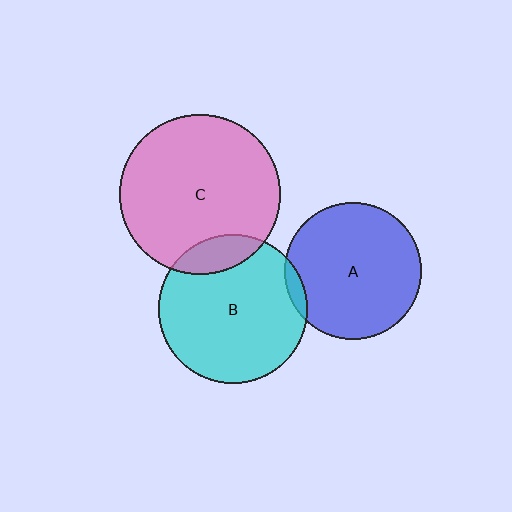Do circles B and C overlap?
Yes.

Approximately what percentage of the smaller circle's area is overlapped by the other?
Approximately 15%.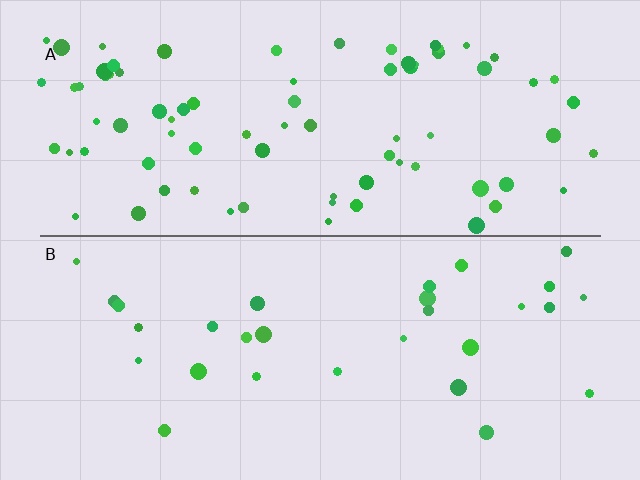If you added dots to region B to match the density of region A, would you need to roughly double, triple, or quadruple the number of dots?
Approximately triple.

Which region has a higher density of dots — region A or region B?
A (the top).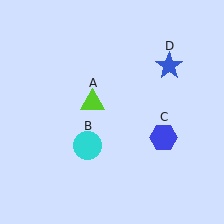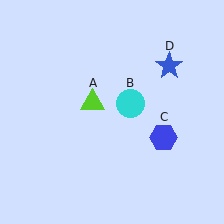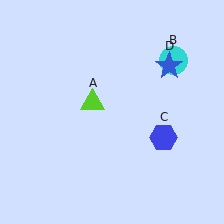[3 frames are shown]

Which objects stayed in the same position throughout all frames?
Lime triangle (object A) and blue hexagon (object C) and blue star (object D) remained stationary.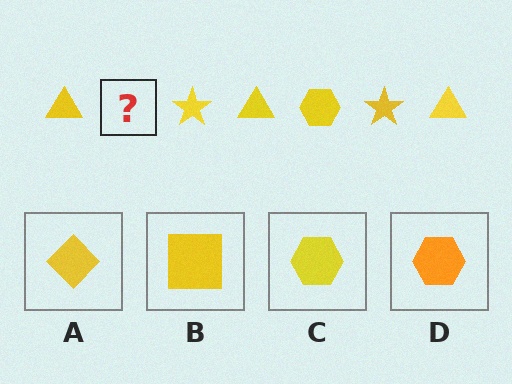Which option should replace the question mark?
Option C.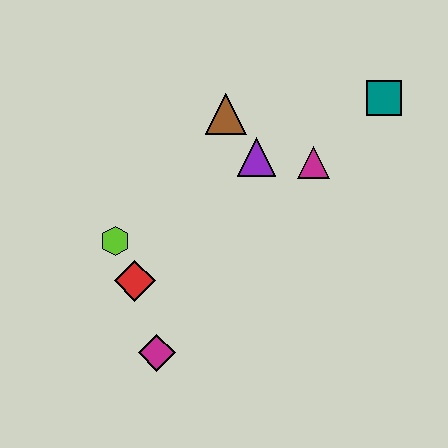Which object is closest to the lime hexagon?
The red diamond is closest to the lime hexagon.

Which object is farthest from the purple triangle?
The magenta diamond is farthest from the purple triangle.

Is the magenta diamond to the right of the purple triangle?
No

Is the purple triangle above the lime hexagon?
Yes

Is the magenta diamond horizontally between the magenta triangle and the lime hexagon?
Yes